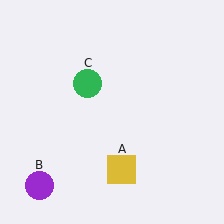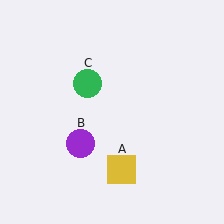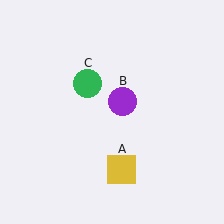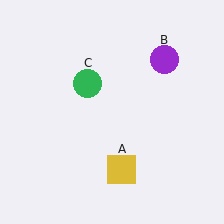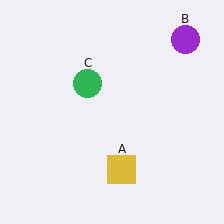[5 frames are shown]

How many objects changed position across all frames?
1 object changed position: purple circle (object B).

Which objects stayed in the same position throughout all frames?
Yellow square (object A) and green circle (object C) remained stationary.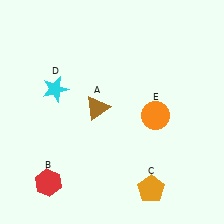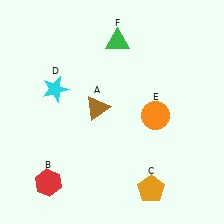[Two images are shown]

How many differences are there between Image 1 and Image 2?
There is 1 difference between the two images.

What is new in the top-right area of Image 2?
A green triangle (F) was added in the top-right area of Image 2.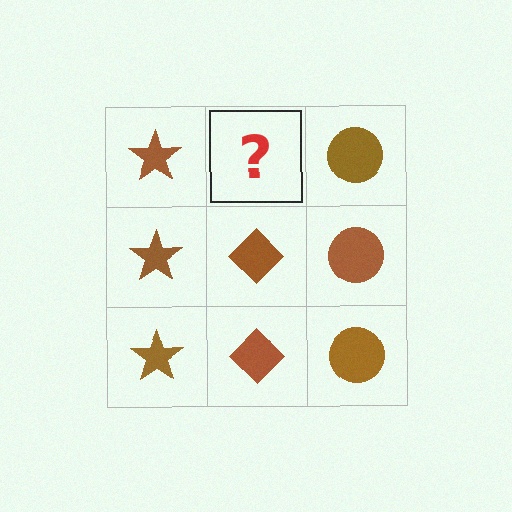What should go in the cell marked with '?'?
The missing cell should contain a brown diamond.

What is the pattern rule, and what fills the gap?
The rule is that each column has a consistent shape. The gap should be filled with a brown diamond.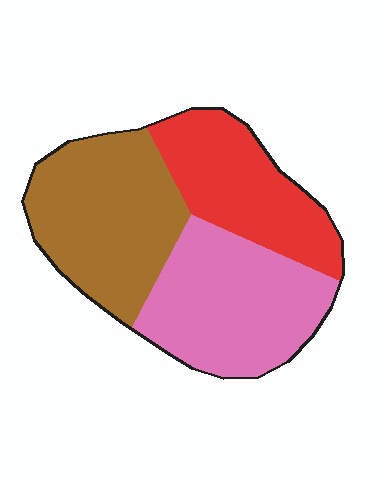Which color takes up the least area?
Red, at roughly 30%.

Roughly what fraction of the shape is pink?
Pink takes up between a third and a half of the shape.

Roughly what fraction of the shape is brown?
Brown takes up about three eighths (3/8) of the shape.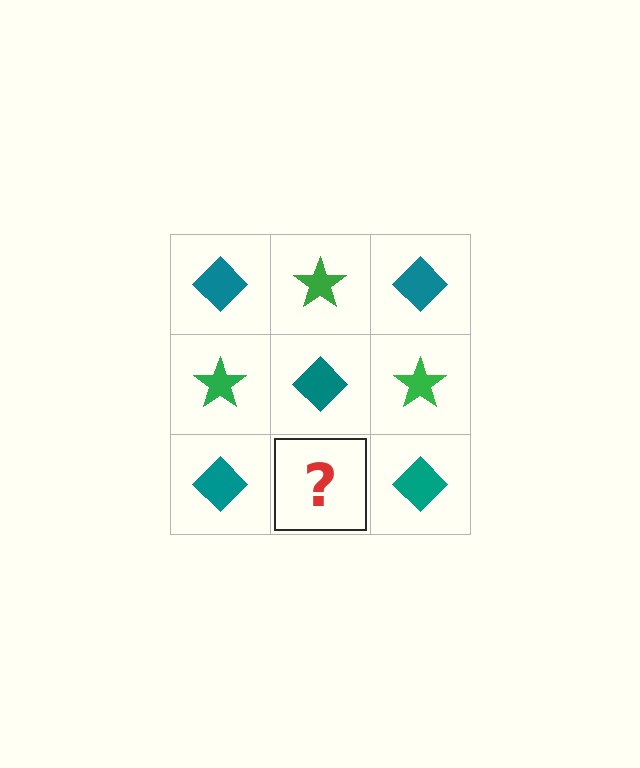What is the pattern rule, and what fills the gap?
The rule is that it alternates teal diamond and green star in a checkerboard pattern. The gap should be filled with a green star.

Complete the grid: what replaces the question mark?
The question mark should be replaced with a green star.